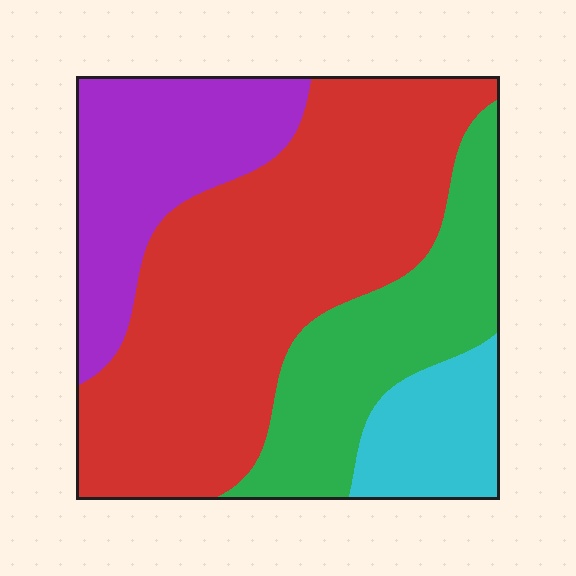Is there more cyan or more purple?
Purple.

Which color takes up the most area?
Red, at roughly 50%.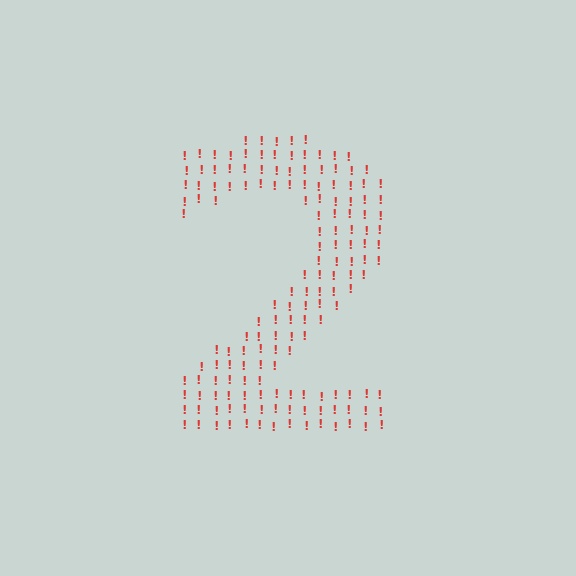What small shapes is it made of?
It is made of small exclamation marks.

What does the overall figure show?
The overall figure shows the digit 2.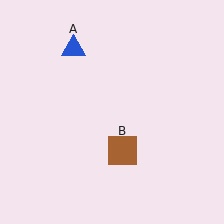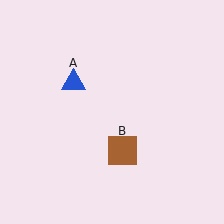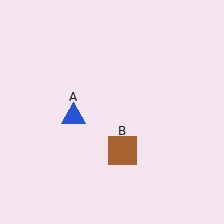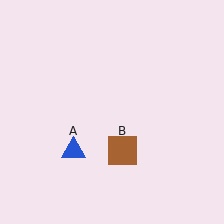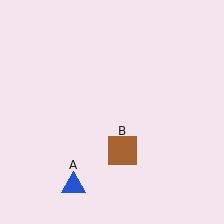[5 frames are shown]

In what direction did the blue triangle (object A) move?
The blue triangle (object A) moved down.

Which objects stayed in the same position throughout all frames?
Brown square (object B) remained stationary.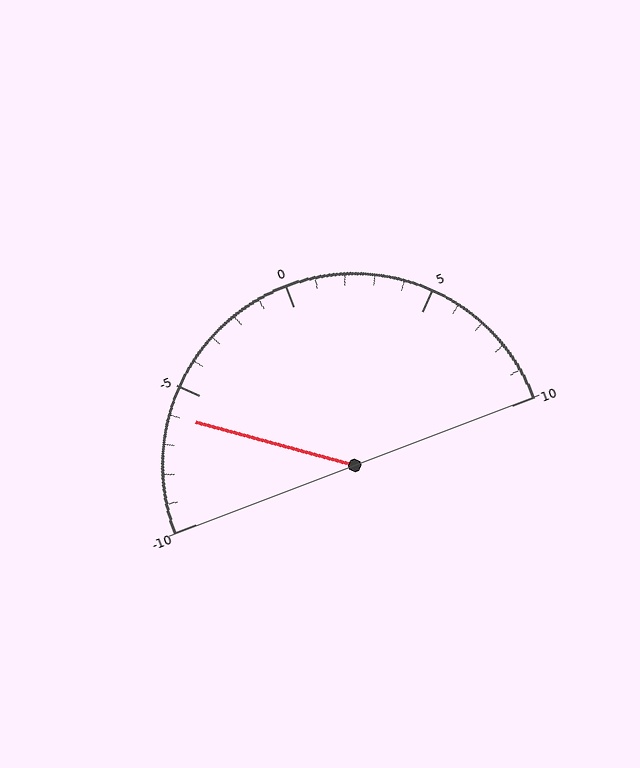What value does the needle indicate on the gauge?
The needle indicates approximately -6.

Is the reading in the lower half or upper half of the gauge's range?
The reading is in the lower half of the range (-10 to 10).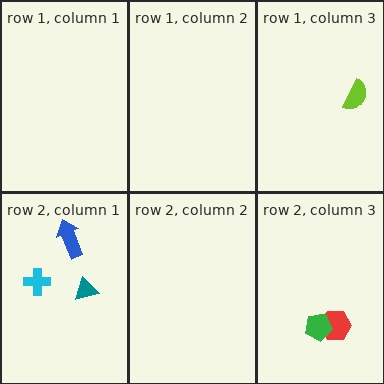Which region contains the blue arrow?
The row 2, column 1 region.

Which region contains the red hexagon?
The row 2, column 3 region.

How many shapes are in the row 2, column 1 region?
3.